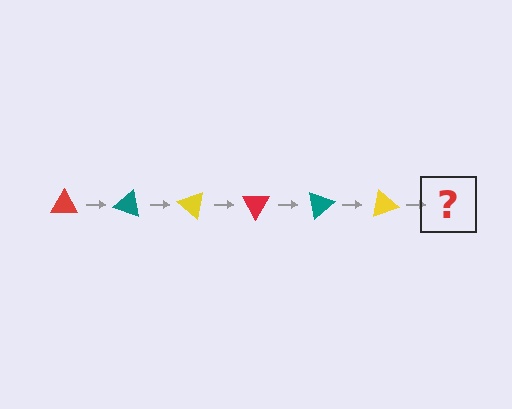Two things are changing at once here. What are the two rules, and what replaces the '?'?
The two rules are that it rotates 20 degrees each step and the color cycles through red, teal, and yellow. The '?' should be a red triangle, rotated 120 degrees from the start.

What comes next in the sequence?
The next element should be a red triangle, rotated 120 degrees from the start.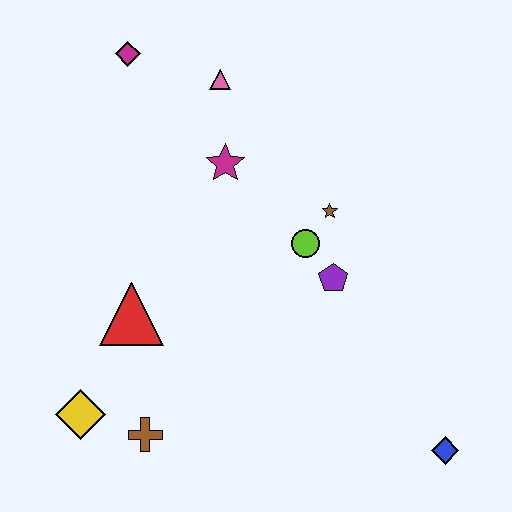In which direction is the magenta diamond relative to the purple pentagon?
The magenta diamond is above the purple pentagon.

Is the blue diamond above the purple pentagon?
No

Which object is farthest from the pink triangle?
The blue diamond is farthest from the pink triangle.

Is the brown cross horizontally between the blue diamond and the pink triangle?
No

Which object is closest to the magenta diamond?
The pink triangle is closest to the magenta diamond.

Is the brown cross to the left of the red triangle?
No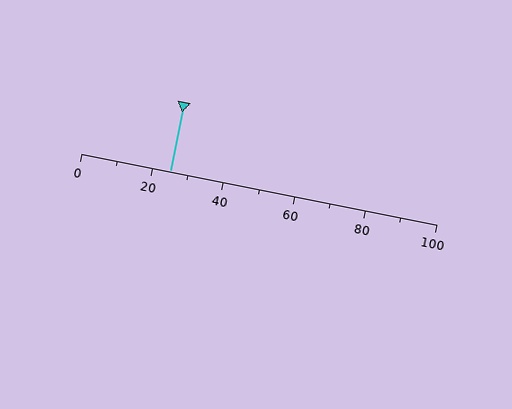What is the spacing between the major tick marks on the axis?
The major ticks are spaced 20 apart.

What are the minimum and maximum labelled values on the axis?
The axis runs from 0 to 100.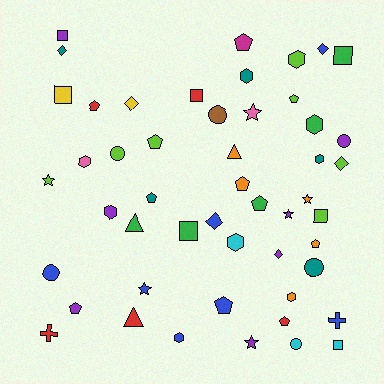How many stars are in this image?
There are 6 stars.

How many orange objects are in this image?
There are 5 orange objects.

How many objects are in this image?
There are 50 objects.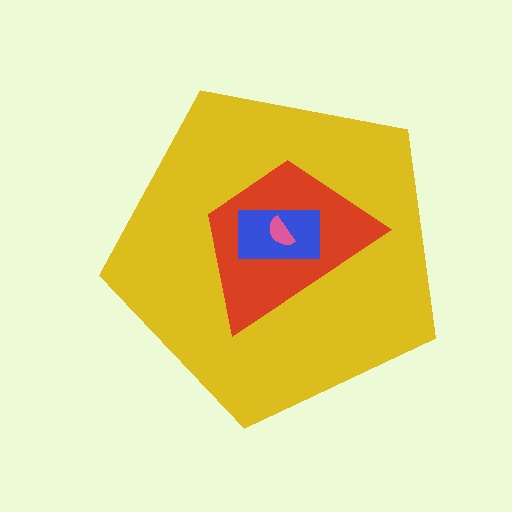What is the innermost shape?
The pink semicircle.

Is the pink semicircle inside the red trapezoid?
Yes.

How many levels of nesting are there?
4.